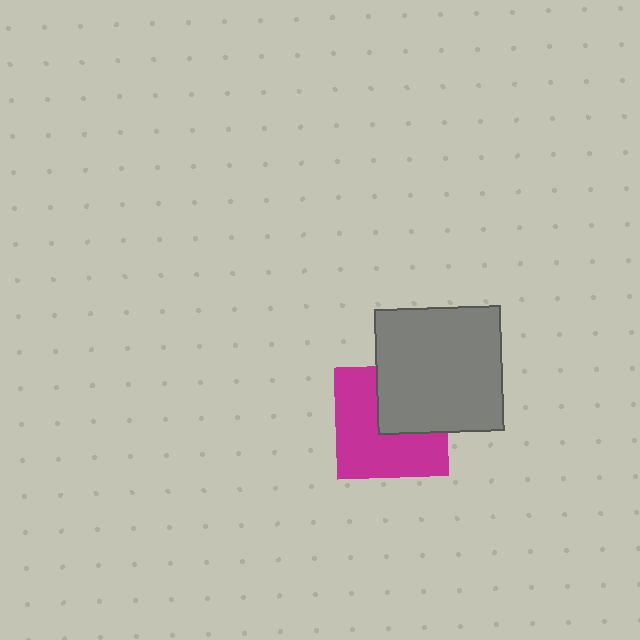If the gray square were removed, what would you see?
You would see the complete magenta square.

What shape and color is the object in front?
The object in front is a gray square.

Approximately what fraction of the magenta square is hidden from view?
Roughly 39% of the magenta square is hidden behind the gray square.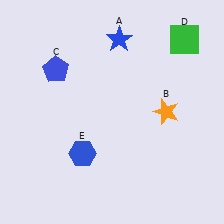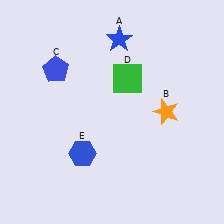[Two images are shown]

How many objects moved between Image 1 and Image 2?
1 object moved between the two images.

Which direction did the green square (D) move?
The green square (D) moved left.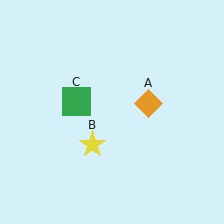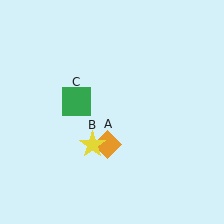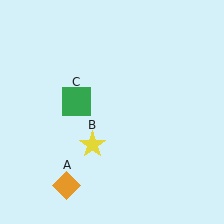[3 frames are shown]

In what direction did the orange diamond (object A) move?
The orange diamond (object A) moved down and to the left.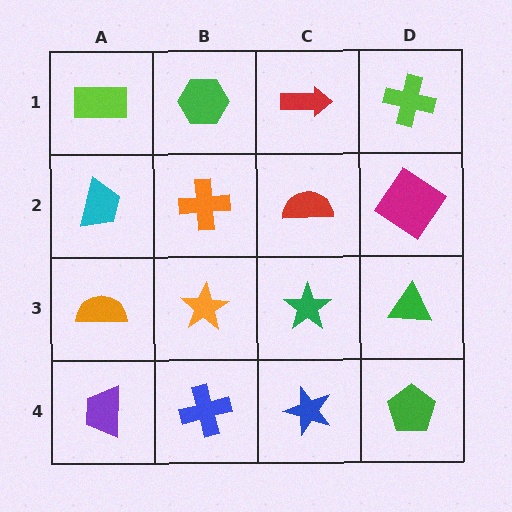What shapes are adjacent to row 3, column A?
A cyan trapezoid (row 2, column A), a purple trapezoid (row 4, column A), an orange star (row 3, column B).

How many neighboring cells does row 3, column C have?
4.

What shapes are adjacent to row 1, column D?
A magenta diamond (row 2, column D), a red arrow (row 1, column C).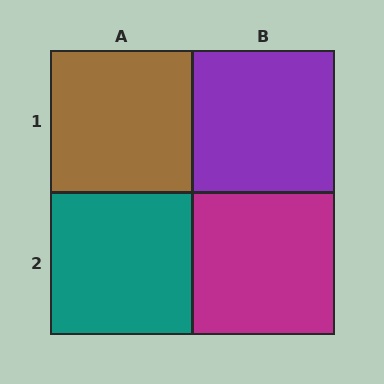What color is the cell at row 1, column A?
Brown.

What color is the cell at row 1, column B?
Purple.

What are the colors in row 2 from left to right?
Teal, magenta.